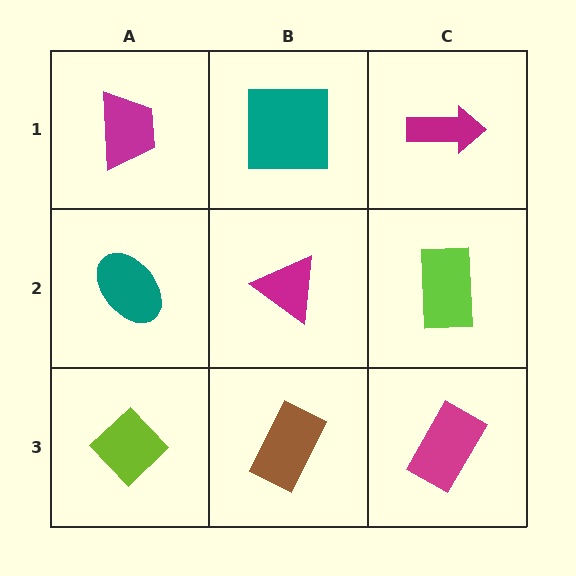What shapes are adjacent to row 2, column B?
A teal square (row 1, column B), a brown rectangle (row 3, column B), a teal ellipse (row 2, column A), a lime rectangle (row 2, column C).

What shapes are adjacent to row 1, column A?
A teal ellipse (row 2, column A), a teal square (row 1, column B).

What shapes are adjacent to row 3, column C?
A lime rectangle (row 2, column C), a brown rectangle (row 3, column B).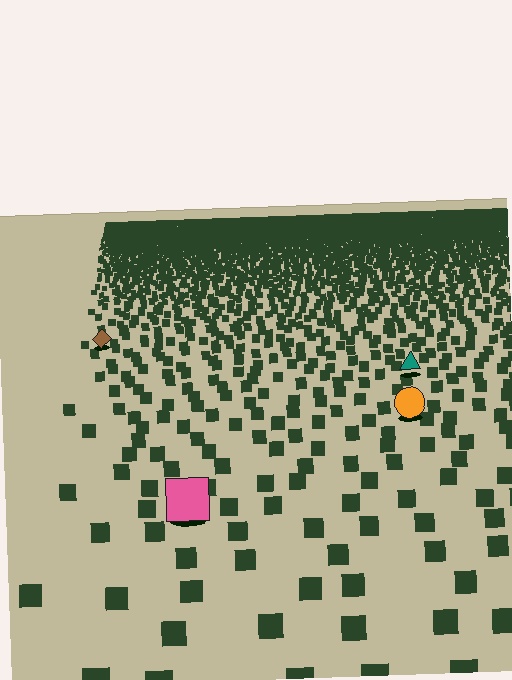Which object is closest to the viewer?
The pink square is closest. The texture marks near it are larger and more spread out.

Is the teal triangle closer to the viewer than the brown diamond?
Yes. The teal triangle is closer — you can tell from the texture gradient: the ground texture is coarser near it.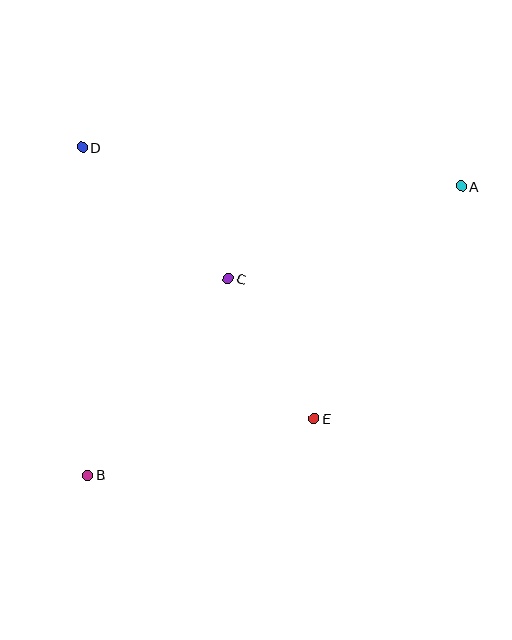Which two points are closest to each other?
Points C and E are closest to each other.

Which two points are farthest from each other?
Points A and B are farthest from each other.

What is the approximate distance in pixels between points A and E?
The distance between A and E is approximately 275 pixels.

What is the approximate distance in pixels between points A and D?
The distance between A and D is approximately 381 pixels.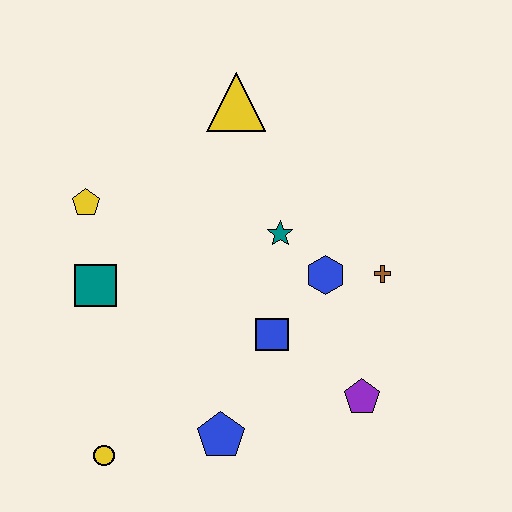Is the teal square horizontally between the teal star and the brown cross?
No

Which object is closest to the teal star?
The blue hexagon is closest to the teal star.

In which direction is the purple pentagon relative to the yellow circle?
The purple pentagon is to the right of the yellow circle.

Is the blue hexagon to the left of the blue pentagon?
No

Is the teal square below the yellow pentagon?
Yes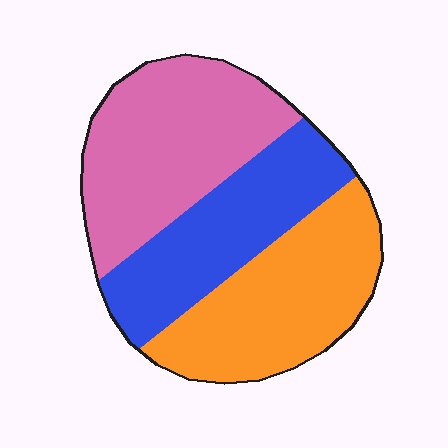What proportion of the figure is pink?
Pink takes up about three eighths (3/8) of the figure.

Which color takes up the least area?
Blue, at roughly 30%.